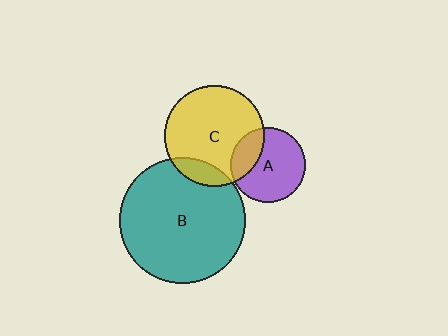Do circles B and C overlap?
Yes.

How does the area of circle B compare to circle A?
Approximately 2.8 times.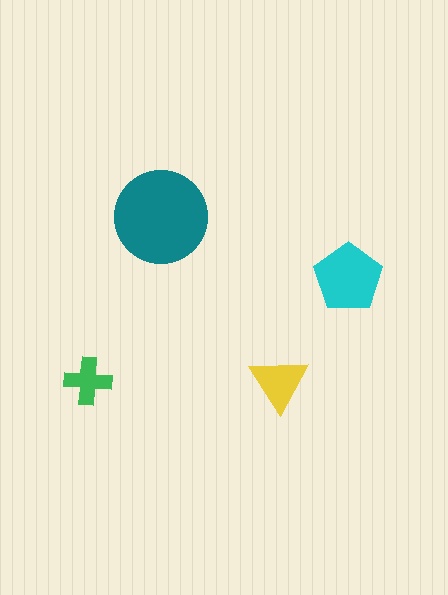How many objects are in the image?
There are 4 objects in the image.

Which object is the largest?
The teal circle.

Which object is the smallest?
The green cross.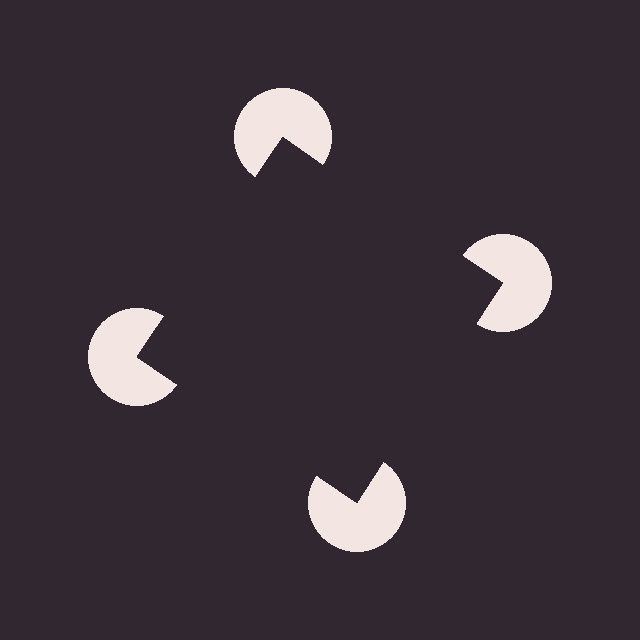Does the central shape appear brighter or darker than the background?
It typically appears slightly darker than the background, even though no actual brightness change is drawn.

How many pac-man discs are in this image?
There are 4 — one at each vertex of the illusory square.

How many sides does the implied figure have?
4 sides.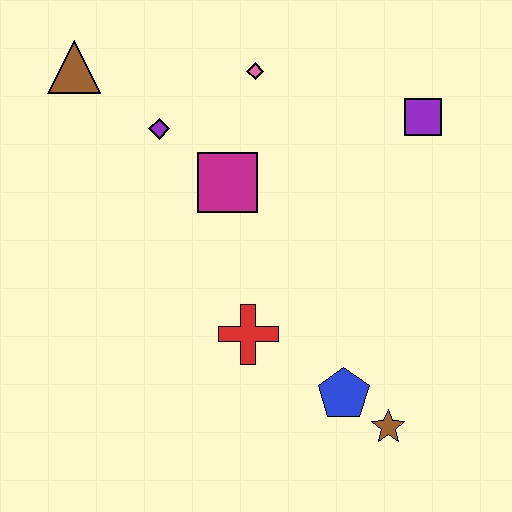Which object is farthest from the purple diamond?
The brown star is farthest from the purple diamond.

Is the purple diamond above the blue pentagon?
Yes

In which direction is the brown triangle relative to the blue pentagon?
The brown triangle is above the blue pentagon.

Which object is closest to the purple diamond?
The magenta square is closest to the purple diamond.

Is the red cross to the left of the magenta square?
No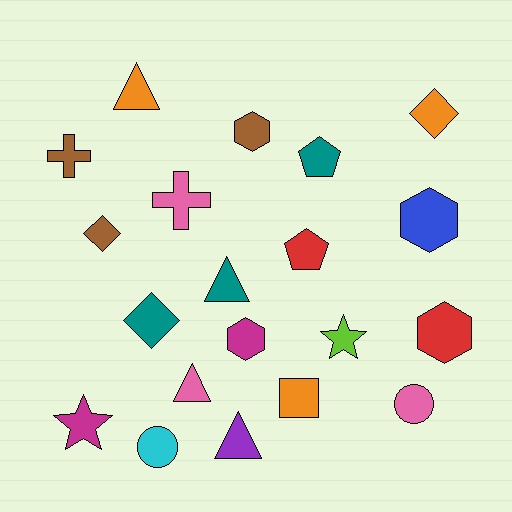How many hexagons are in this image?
There are 4 hexagons.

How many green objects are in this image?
There are no green objects.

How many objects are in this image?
There are 20 objects.